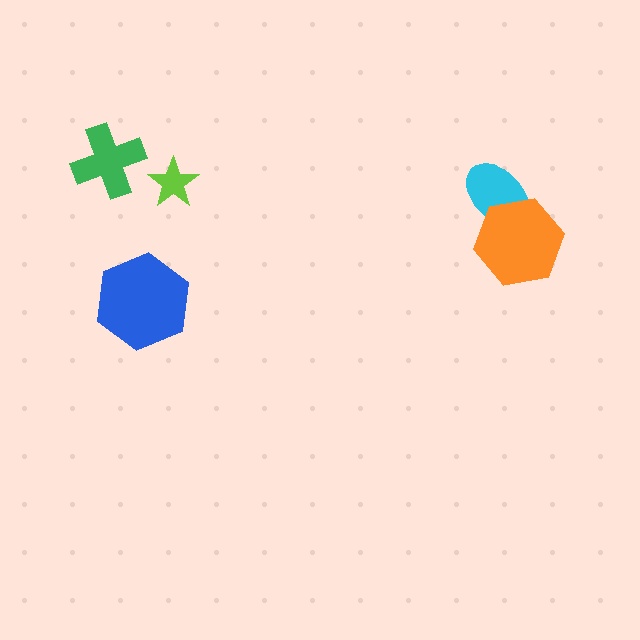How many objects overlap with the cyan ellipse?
1 object overlaps with the cyan ellipse.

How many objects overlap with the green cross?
0 objects overlap with the green cross.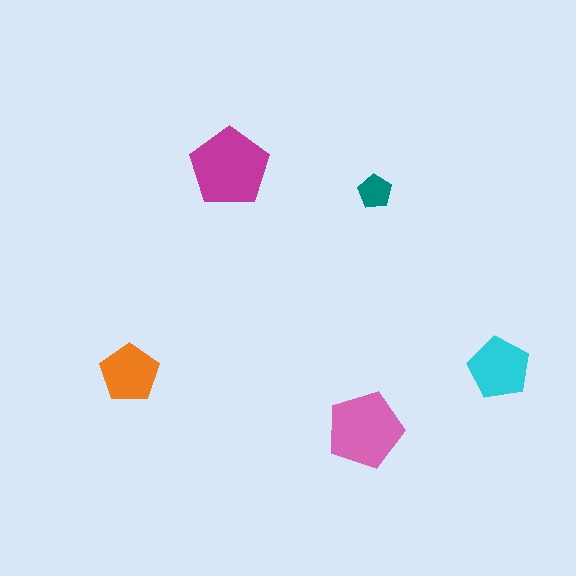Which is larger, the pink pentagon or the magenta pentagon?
The magenta one.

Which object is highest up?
The magenta pentagon is topmost.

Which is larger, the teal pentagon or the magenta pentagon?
The magenta one.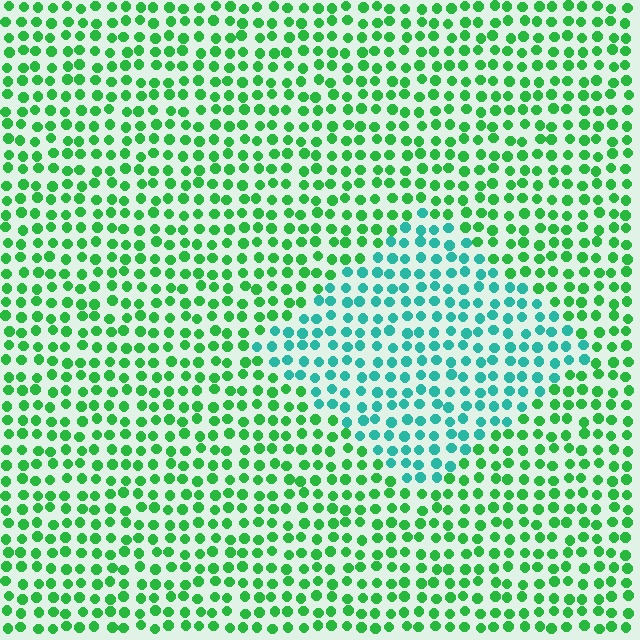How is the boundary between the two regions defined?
The boundary is defined purely by a slight shift in hue (about 43 degrees). Spacing, size, and orientation are identical on both sides.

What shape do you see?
I see a diamond.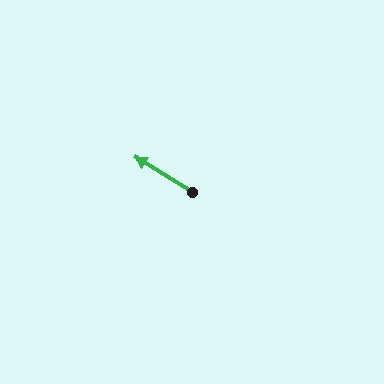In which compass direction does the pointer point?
Northwest.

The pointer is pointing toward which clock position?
Roughly 10 o'clock.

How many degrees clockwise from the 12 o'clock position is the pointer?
Approximately 302 degrees.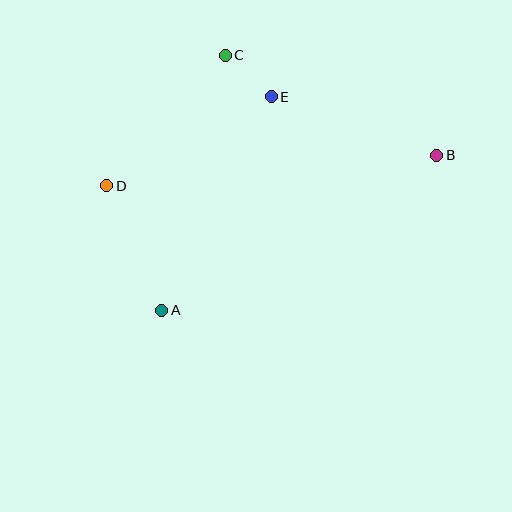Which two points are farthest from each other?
Points B and D are farthest from each other.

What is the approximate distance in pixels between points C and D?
The distance between C and D is approximately 176 pixels.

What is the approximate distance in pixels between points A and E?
The distance between A and E is approximately 240 pixels.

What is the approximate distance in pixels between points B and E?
The distance between B and E is approximately 176 pixels.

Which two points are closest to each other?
Points C and E are closest to each other.